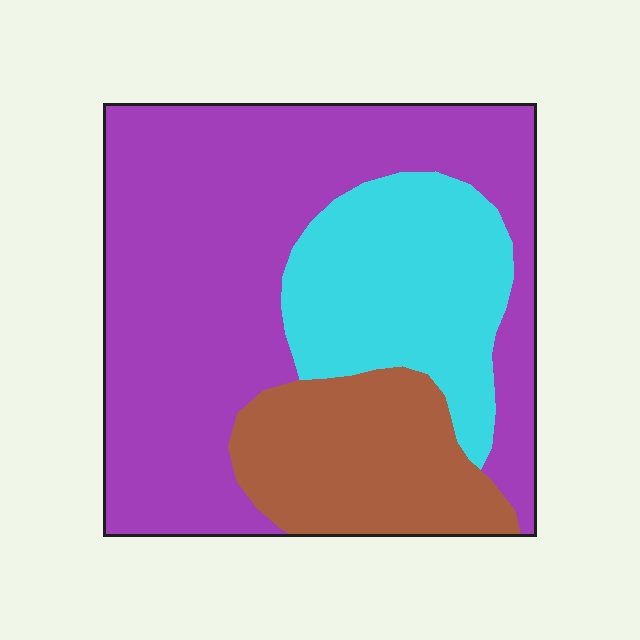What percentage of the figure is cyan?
Cyan takes up between a sixth and a third of the figure.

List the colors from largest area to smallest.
From largest to smallest: purple, cyan, brown.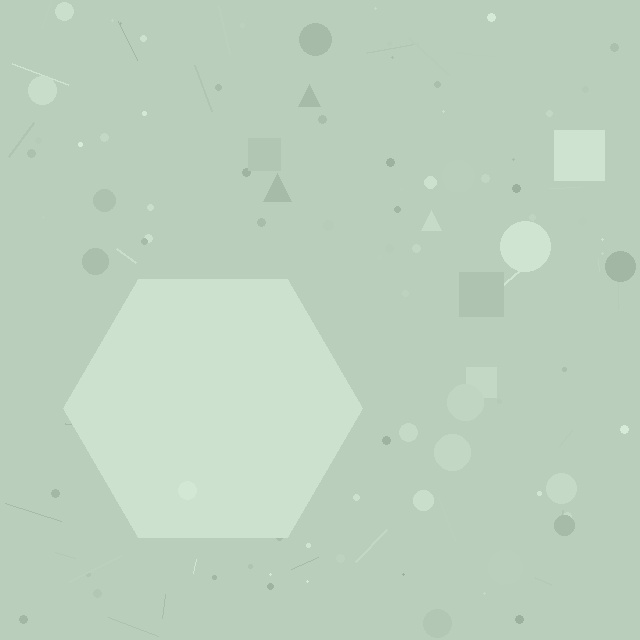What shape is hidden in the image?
A hexagon is hidden in the image.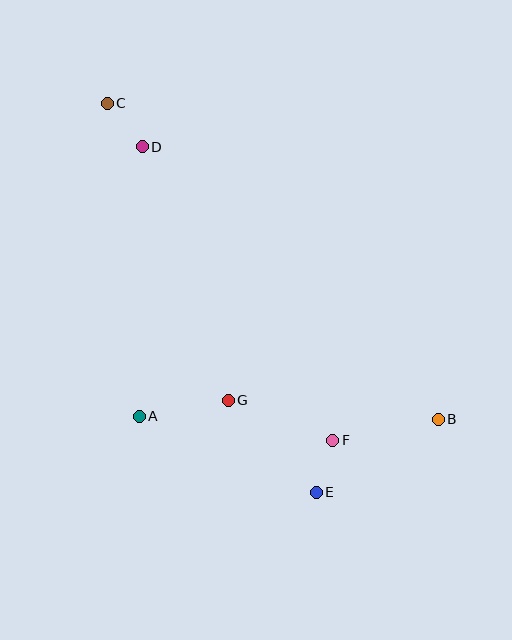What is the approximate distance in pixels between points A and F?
The distance between A and F is approximately 195 pixels.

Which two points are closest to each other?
Points E and F are closest to each other.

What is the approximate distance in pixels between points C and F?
The distance between C and F is approximately 406 pixels.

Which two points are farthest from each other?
Points B and C are farthest from each other.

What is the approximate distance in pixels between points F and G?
The distance between F and G is approximately 112 pixels.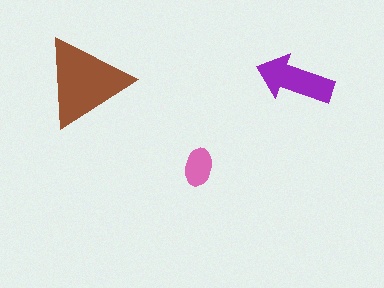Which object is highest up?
The purple arrow is topmost.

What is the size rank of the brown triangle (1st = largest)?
1st.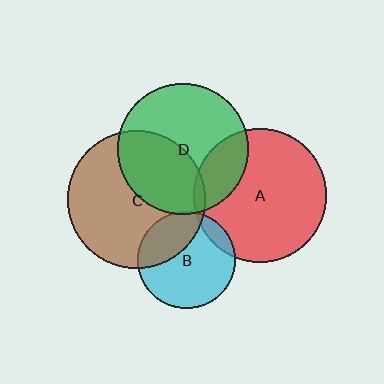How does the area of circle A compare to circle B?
Approximately 1.9 times.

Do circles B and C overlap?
Yes.